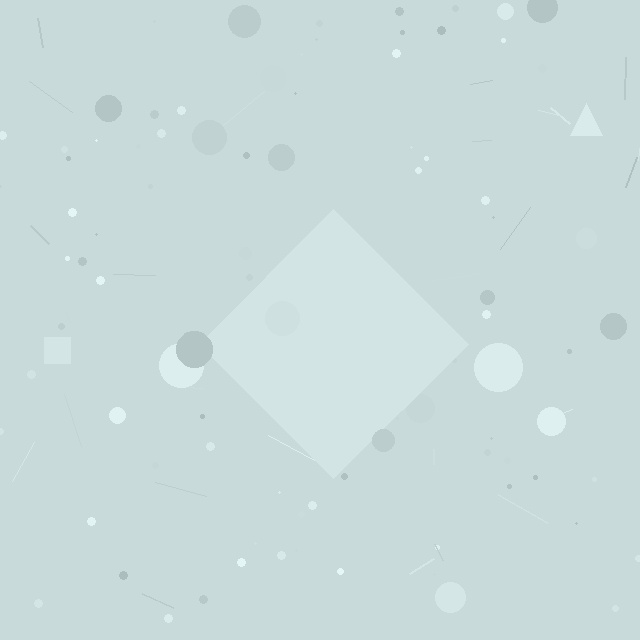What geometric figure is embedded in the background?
A diamond is embedded in the background.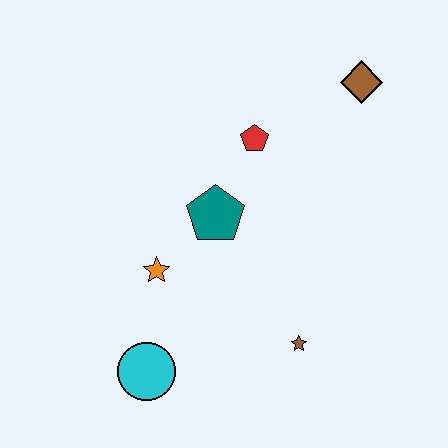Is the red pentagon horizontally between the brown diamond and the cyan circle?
Yes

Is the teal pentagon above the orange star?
Yes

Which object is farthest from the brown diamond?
The cyan circle is farthest from the brown diamond.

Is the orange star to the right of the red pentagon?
No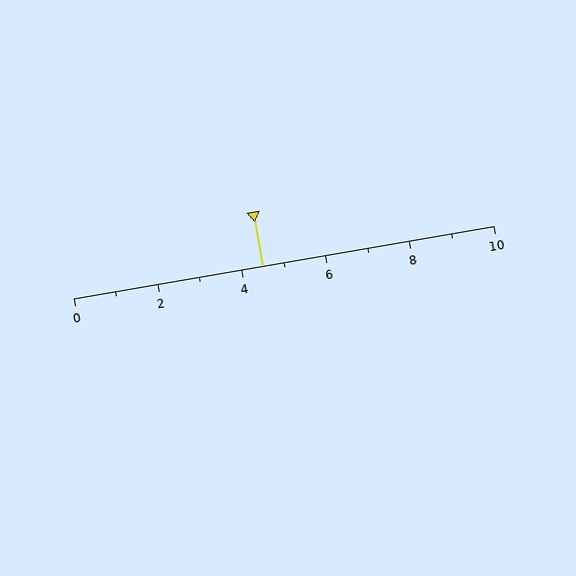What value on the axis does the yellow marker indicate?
The marker indicates approximately 4.5.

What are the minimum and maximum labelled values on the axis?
The axis runs from 0 to 10.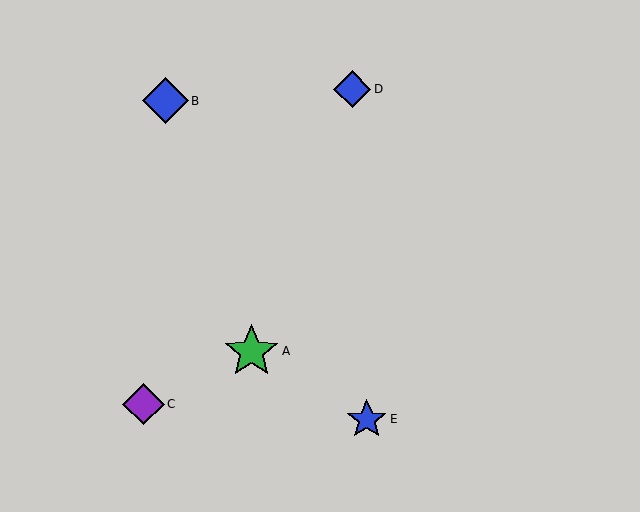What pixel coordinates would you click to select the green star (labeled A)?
Click at (251, 351) to select the green star A.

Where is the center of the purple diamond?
The center of the purple diamond is at (144, 404).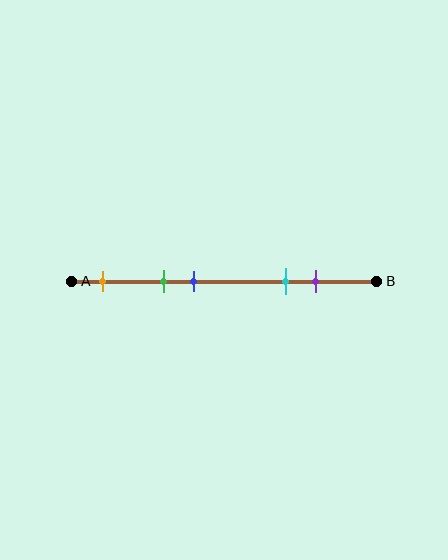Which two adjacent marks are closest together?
The green and blue marks are the closest adjacent pair.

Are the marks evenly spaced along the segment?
No, the marks are not evenly spaced.